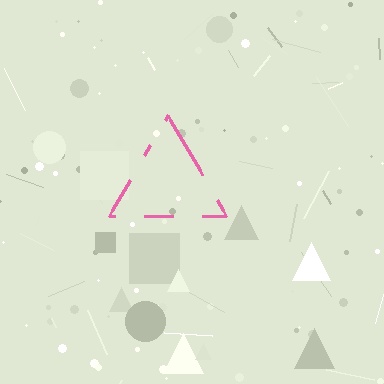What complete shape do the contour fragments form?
The contour fragments form a triangle.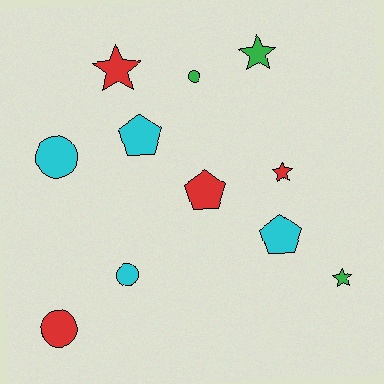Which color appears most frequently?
Cyan, with 4 objects.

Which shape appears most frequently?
Star, with 4 objects.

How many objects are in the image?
There are 11 objects.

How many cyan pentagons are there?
There are 2 cyan pentagons.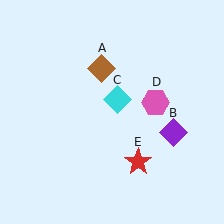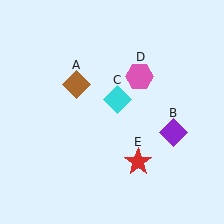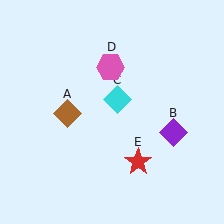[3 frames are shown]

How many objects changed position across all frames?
2 objects changed position: brown diamond (object A), pink hexagon (object D).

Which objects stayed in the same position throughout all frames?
Purple diamond (object B) and cyan diamond (object C) and red star (object E) remained stationary.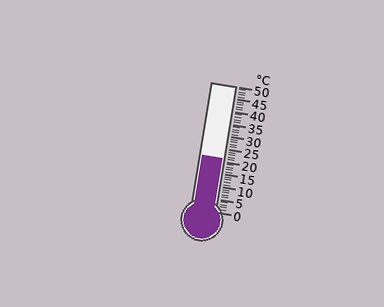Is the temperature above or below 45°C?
The temperature is below 45°C.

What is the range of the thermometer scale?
The thermometer scale ranges from 0°C to 50°C.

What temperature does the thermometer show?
The thermometer shows approximately 21°C.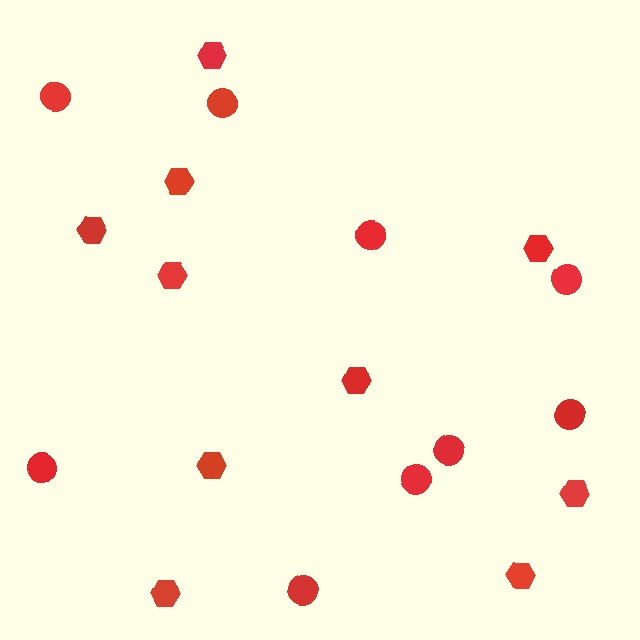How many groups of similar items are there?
There are 2 groups: one group of circles (9) and one group of hexagons (10).